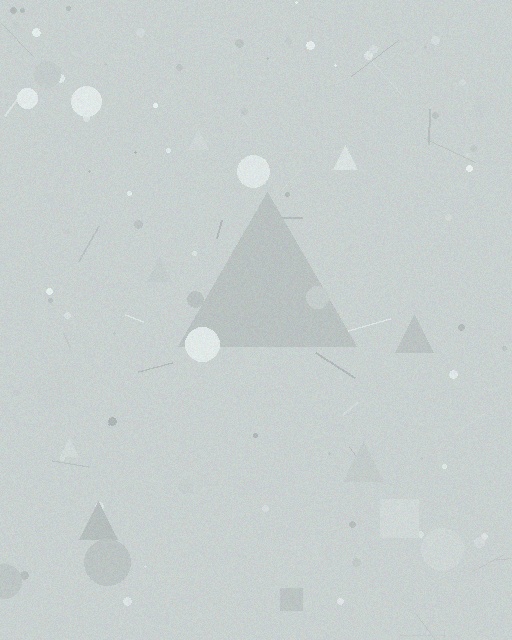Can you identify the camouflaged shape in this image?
The camouflaged shape is a triangle.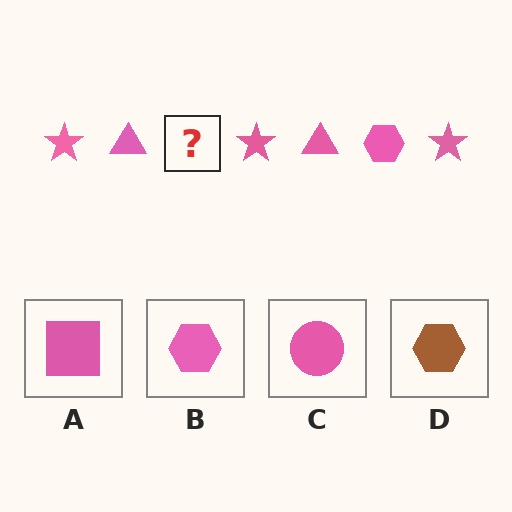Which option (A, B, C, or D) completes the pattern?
B.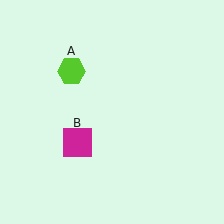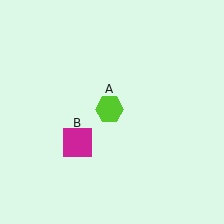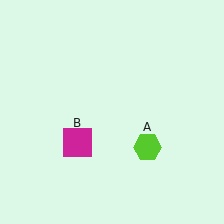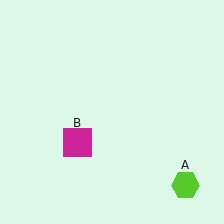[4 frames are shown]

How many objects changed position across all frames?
1 object changed position: lime hexagon (object A).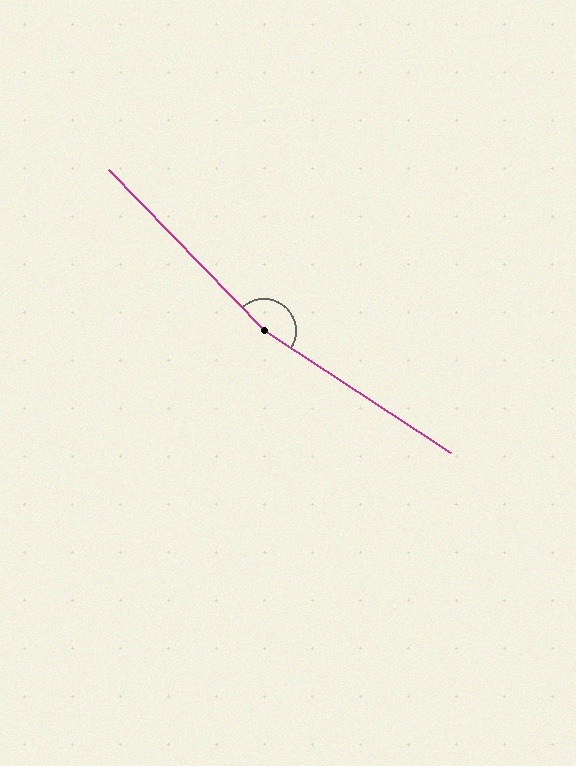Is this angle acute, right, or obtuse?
It is obtuse.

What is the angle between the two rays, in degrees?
Approximately 167 degrees.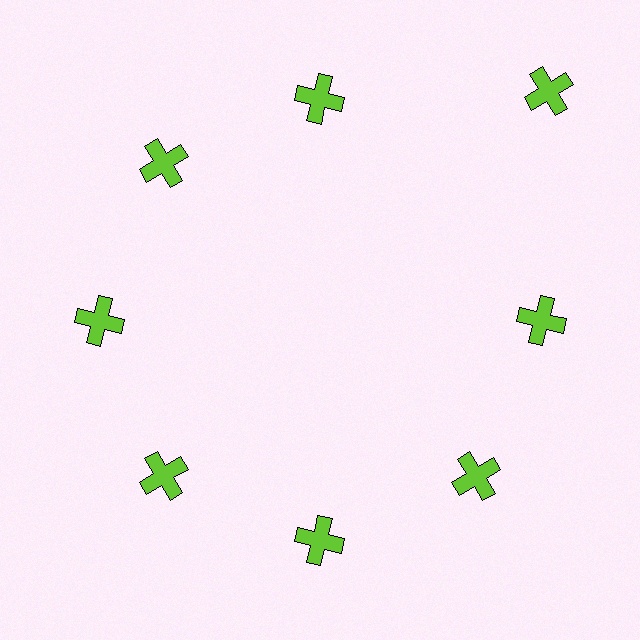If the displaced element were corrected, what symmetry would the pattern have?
It would have 8-fold rotational symmetry — the pattern would map onto itself every 45 degrees.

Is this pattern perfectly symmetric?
No. The 8 lime crosses are arranged in a ring, but one element near the 2 o'clock position is pushed outward from the center, breaking the 8-fold rotational symmetry.